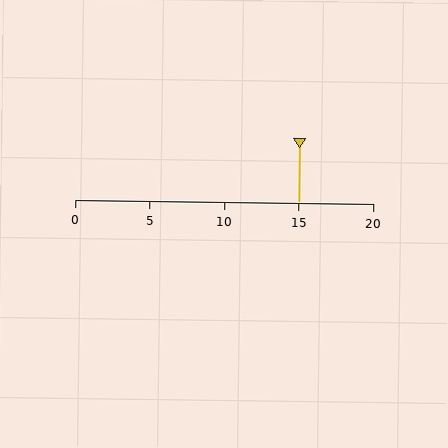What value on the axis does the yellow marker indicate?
The marker indicates approximately 15.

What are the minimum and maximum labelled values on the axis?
The axis runs from 0 to 20.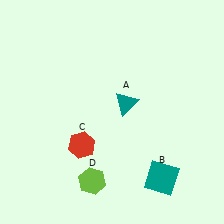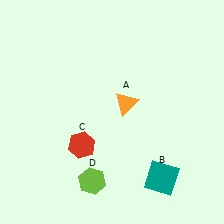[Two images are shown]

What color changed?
The triangle (A) changed from teal in Image 1 to orange in Image 2.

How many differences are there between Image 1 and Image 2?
There is 1 difference between the two images.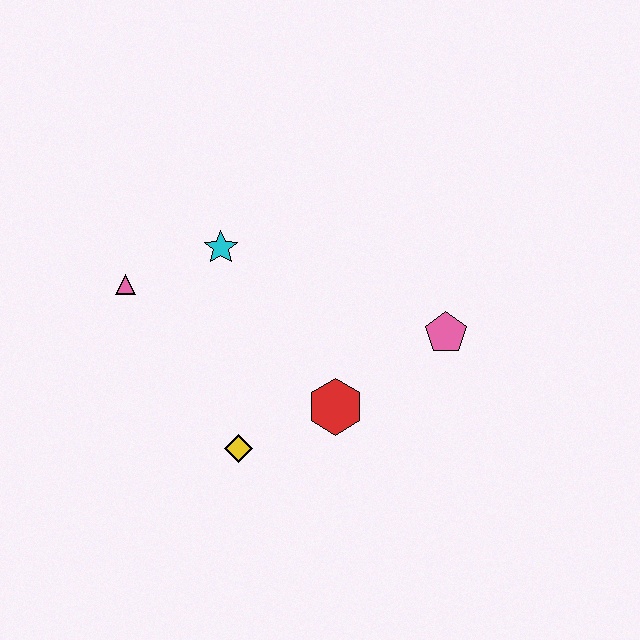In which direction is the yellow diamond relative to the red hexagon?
The yellow diamond is to the left of the red hexagon.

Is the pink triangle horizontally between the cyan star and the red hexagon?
No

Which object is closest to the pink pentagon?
The red hexagon is closest to the pink pentagon.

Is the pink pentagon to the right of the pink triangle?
Yes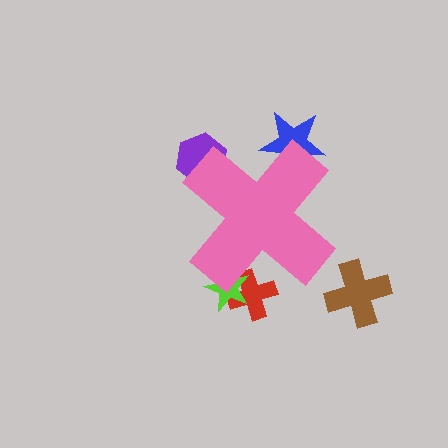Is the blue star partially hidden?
Yes, the blue star is partially hidden behind the pink cross.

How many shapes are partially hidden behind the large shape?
4 shapes are partially hidden.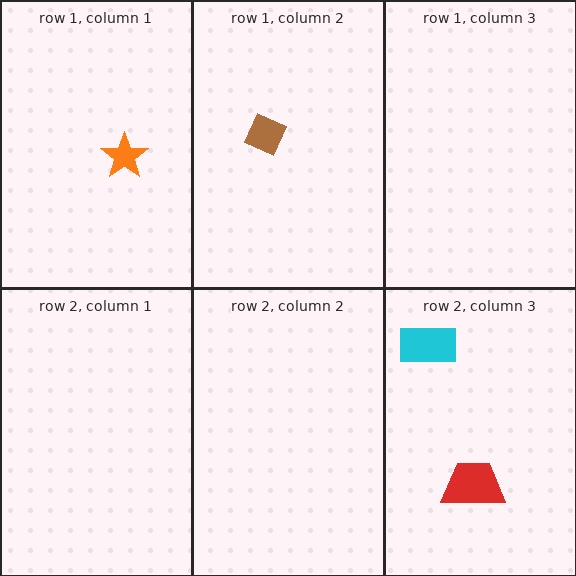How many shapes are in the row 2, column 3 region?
2.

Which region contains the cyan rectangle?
The row 2, column 3 region.